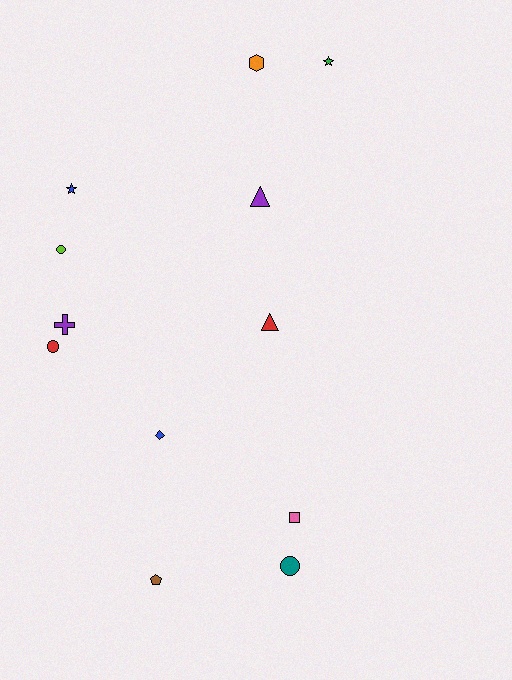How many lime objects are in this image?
There is 1 lime object.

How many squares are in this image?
There is 1 square.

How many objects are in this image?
There are 12 objects.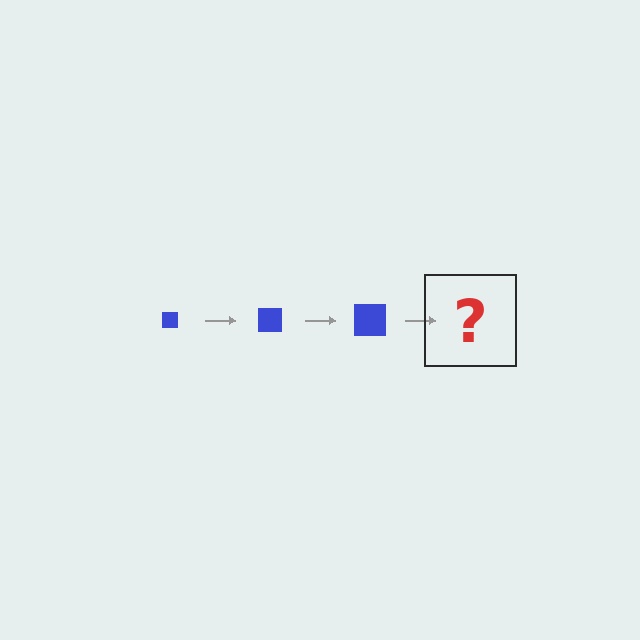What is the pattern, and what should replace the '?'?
The pattern is that the square gets progressively larger each step. The '?' should be a blue square, larger than the previous one.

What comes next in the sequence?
The next element should be a blue square, larger than the previous one.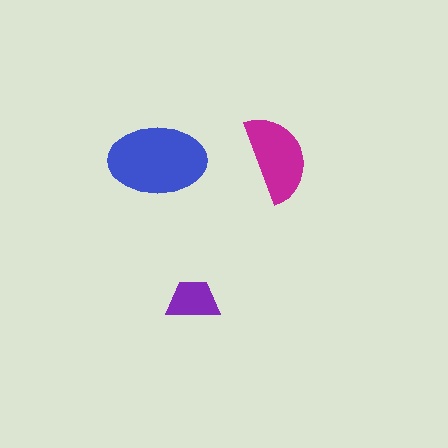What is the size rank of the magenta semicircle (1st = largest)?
2nd.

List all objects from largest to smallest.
The blue ellipse, the magenta semicircle, the purple trapezoid.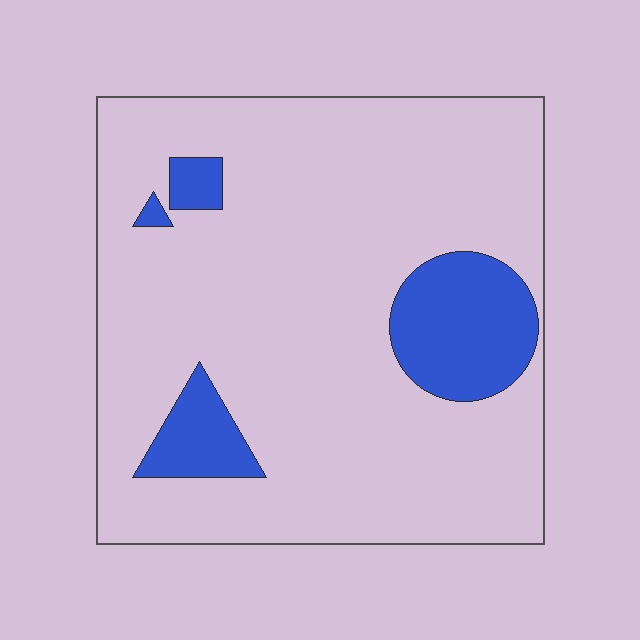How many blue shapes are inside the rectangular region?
4.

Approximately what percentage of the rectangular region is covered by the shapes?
Approximately 15%.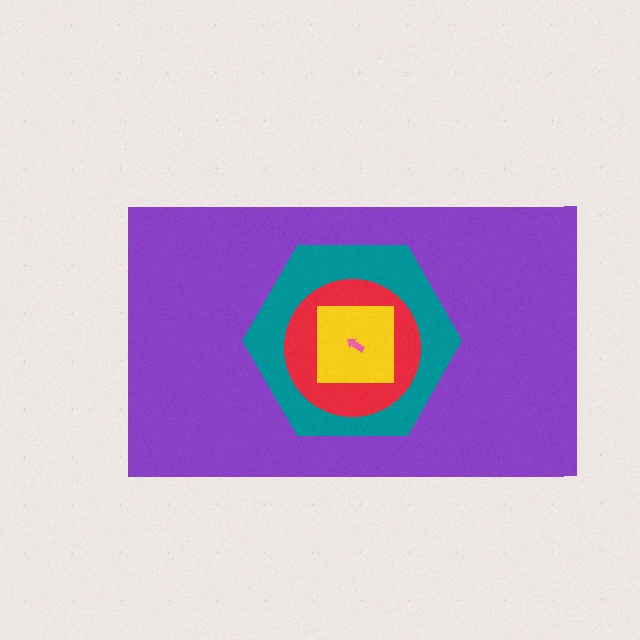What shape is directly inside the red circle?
The yellow square.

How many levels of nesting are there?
5.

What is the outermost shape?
The purple rectangle.